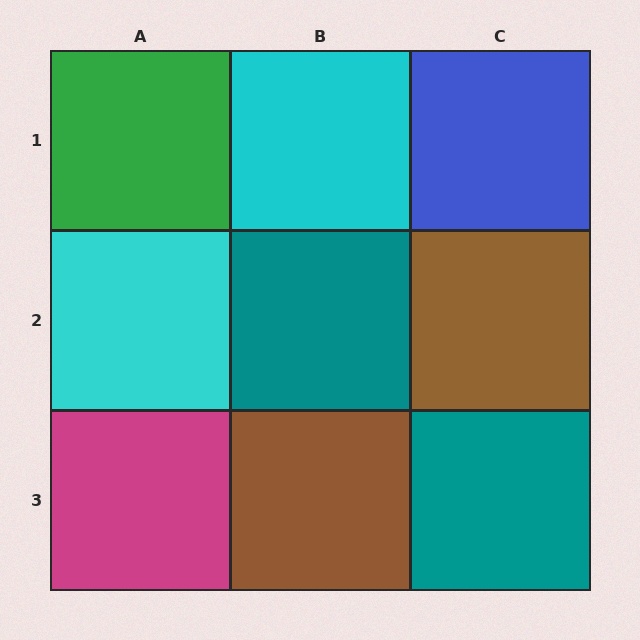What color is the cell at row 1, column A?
Green.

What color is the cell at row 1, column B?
Cyan.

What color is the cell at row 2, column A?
Cyan.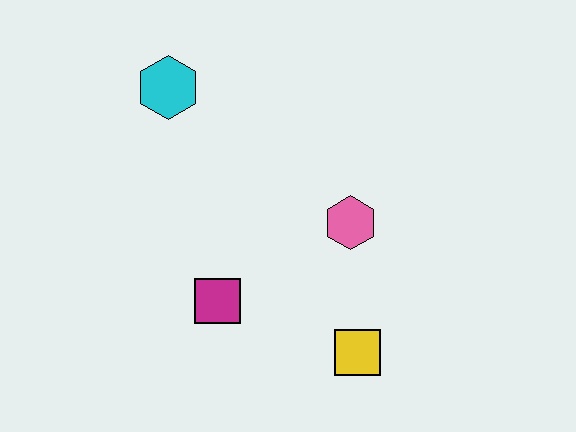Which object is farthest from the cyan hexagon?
The yellow square is farthest from the cyan hexagon.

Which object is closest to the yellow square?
The pink hexagon is closest to the yellow square.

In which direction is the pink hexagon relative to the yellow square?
The pink hexagon is above the yellow square.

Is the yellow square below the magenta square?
Yes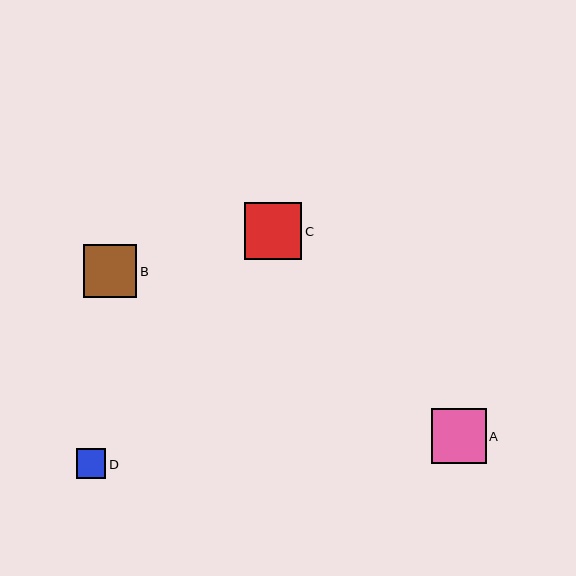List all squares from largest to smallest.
From largest to smallest: C, A, B, D.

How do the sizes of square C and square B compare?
Square C and square B are approximately the same size.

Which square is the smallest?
Square D is the smallest with a size of approximately 29 pixels.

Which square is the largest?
Square C is the largest with a size of approximately 57 pixels.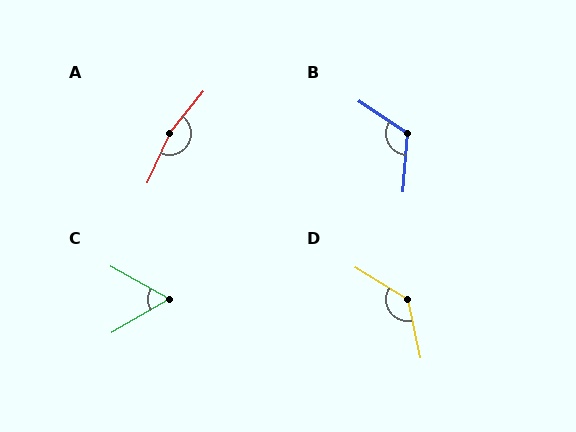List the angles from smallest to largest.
C (59°), B (120°), D (133°), A (164°).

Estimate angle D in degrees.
Approximately 133 degrees.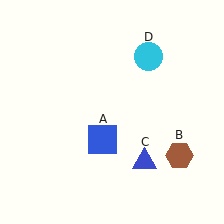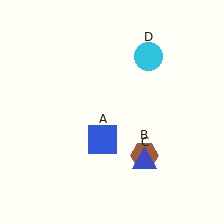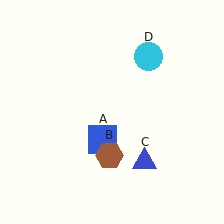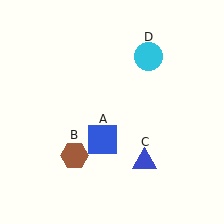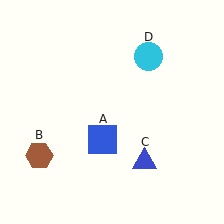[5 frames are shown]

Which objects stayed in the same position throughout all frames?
Blue square (object A) and blue triangle (object C) and cyan circle (object D) remained stationary.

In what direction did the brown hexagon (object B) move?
The brown hexagon (object B) moved left.